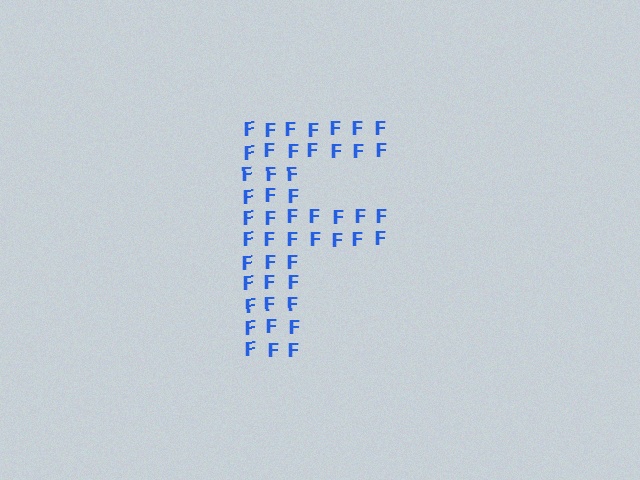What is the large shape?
The large shape is the letter F.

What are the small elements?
The small elements are letter F's.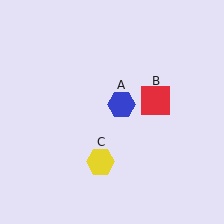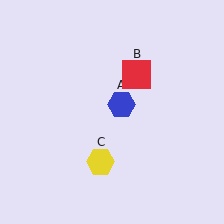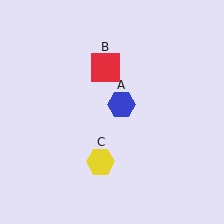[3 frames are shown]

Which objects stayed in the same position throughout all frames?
Blue hexagon (object A) and yellow hexagon (object C) remained stationary.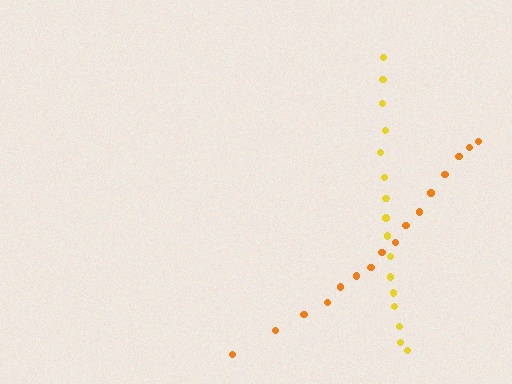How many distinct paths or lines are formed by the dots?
There are 2 distinct paths.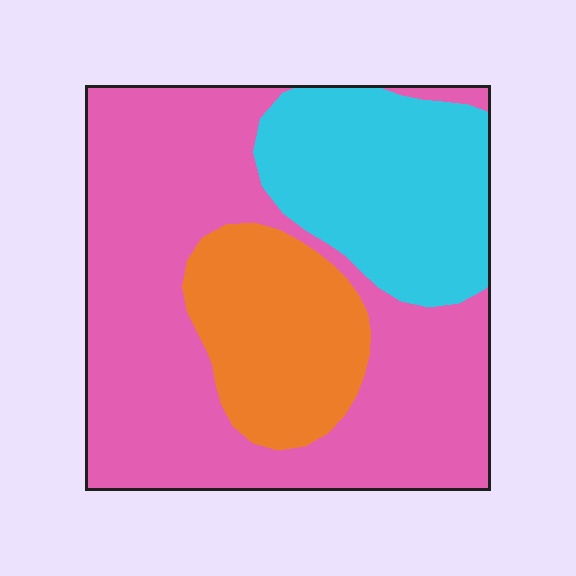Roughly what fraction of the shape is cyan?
Cyan takes up about one quarter (1/4) of the shape.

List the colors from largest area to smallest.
From largest to smallest: pink, cyan, orange.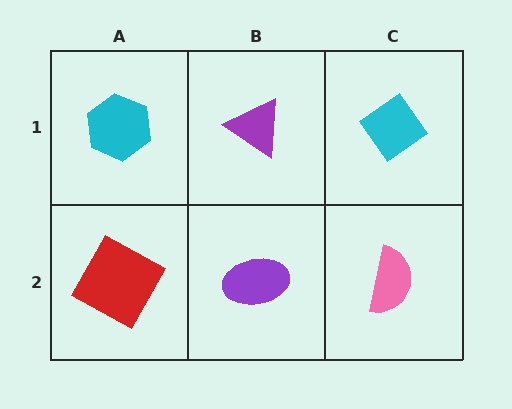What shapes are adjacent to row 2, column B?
A purple triangle (row 1, column B), a red square (row 2, column A), a pink semicircle (row 2, column C).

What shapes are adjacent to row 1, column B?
A purple ellipse (row 2, column B), a cyan hexagon (row 1, column A), a cyan diamond (row 1, column C).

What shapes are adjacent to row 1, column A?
A red square (row 2, column A), a purple triangle (row 1, column B).